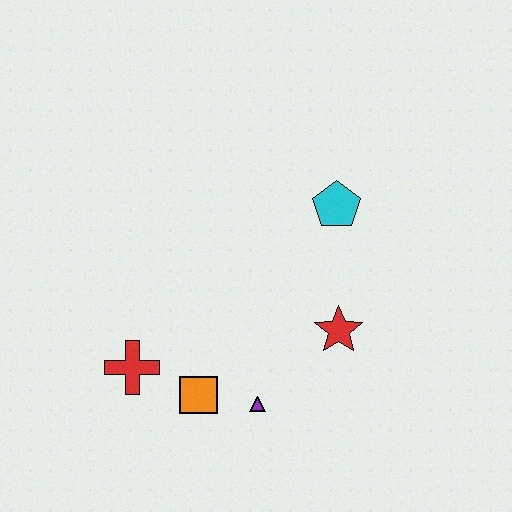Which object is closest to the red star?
The purple triangle is closest to the red star.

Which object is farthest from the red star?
The red cross is farthest from the red star.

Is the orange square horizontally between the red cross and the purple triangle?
Yes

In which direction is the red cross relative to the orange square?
The red cross is to the left of the orange square.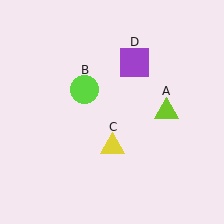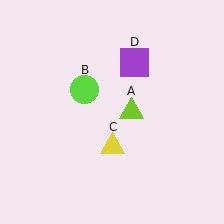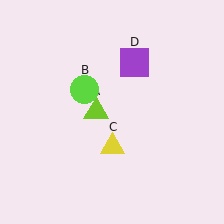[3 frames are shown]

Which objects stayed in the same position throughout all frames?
Lime circle (object B) and yellow triangle (object C) and purple square (object D) remained stationary.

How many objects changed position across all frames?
1 object changed position: lime triangle (object A).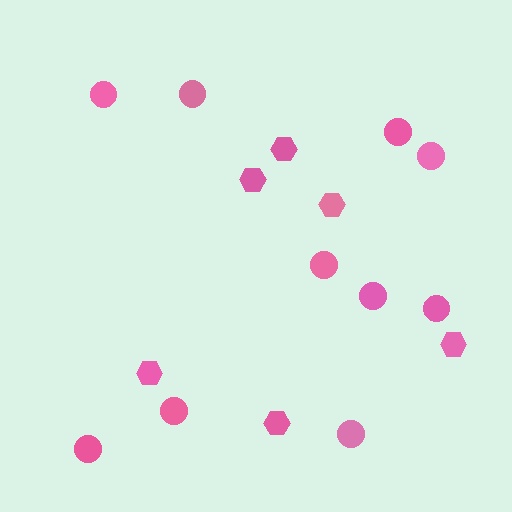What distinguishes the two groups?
There are 2 groups: one group of circles (10) and one group of hexagons (6).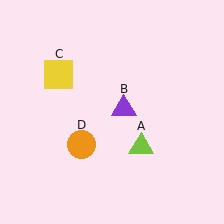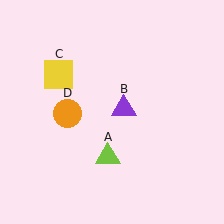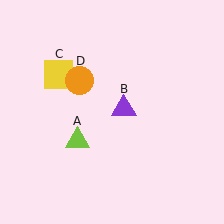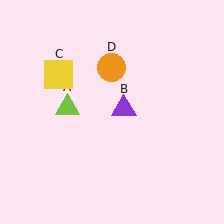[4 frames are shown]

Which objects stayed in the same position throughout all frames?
Purple triangle (object B) and yellow square (object C) remained stationary.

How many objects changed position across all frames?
2 objects changed position: lime triangle (object A), orange circle (object D).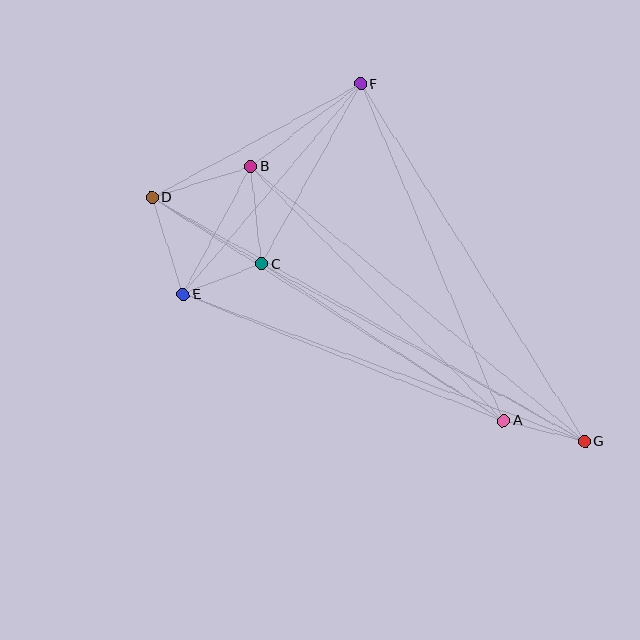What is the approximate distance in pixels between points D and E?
The distance between D and E is approximately 102 pixels.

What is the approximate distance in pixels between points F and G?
The distance between F and G is approximately 421 pixels.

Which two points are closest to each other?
Points A and G are closest to each other.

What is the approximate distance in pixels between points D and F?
The distance between D and F is approximately 238 pixels.